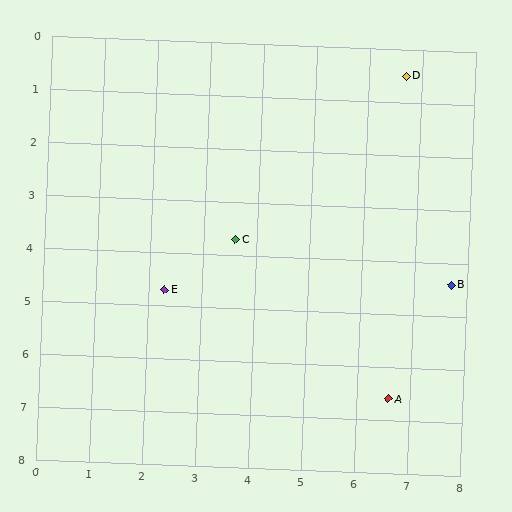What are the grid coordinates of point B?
Point B is at approximately (7.7, 4.4).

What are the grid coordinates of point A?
Point A is at approximately (6.6, 6.6).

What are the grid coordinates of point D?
Point D is at approximately (6.7, 0.5).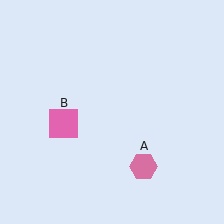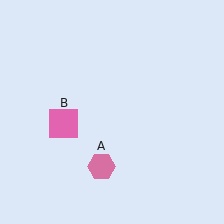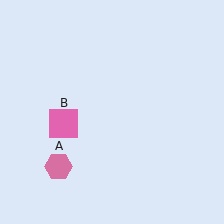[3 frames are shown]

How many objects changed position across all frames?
1 object changed position: pink hexagon (object A).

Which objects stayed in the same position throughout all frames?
Pink square (object B) remained stationary.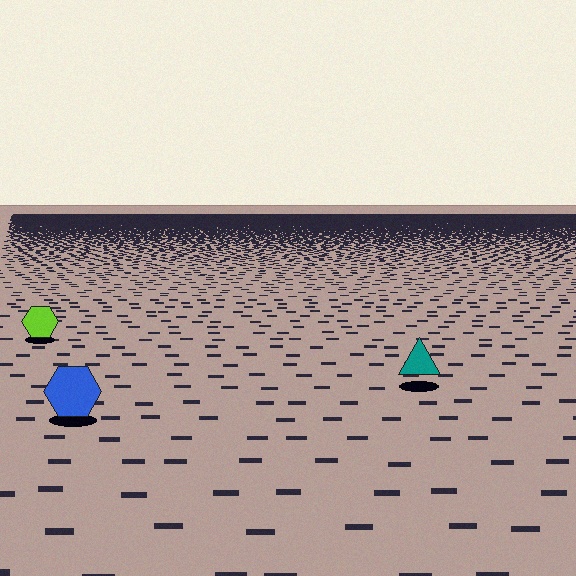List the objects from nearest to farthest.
From nearest to farthest: the blue hexagon, the teal triangle, the lime hexagon.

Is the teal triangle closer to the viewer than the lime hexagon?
Yes. The teal triangle is closer — you can tell from the texture gradient: the ground texture is coarser near it.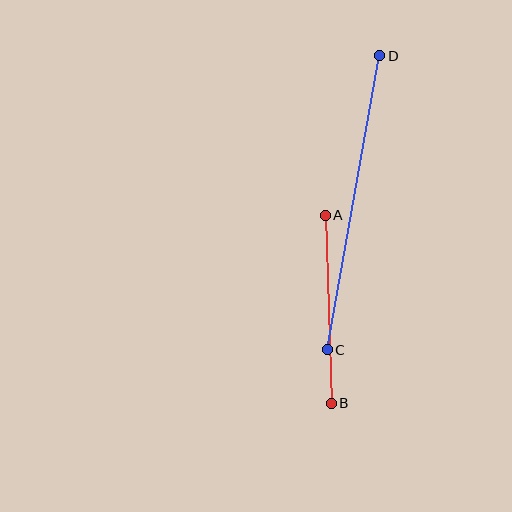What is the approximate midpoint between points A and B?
The midpoint is at approximately (328, 309) pixels.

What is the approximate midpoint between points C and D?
The midpoint is at approximately (354, 203) pixels.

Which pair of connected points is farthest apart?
Points C and D are farthest apart.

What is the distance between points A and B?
The distance is approximately 188 pixels.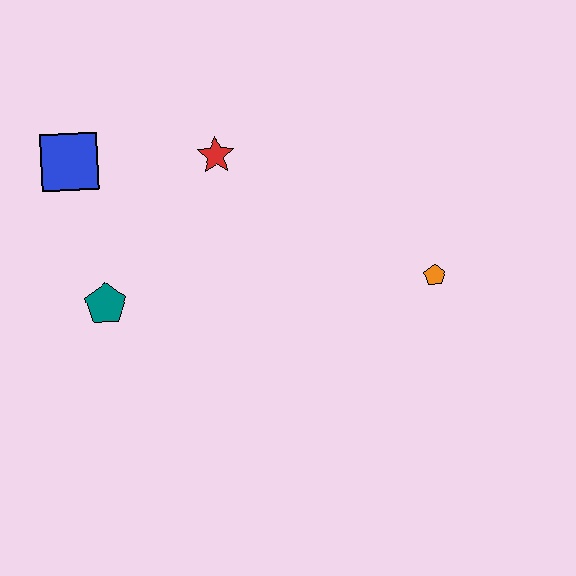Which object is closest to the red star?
The blue square is closest to the red star.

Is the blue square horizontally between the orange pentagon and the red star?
No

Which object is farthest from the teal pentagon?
The orange pentagon is farthest from the teal pentagon.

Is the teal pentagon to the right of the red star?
No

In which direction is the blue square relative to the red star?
The blue square is to the left of the red star.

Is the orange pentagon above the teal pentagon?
Yes